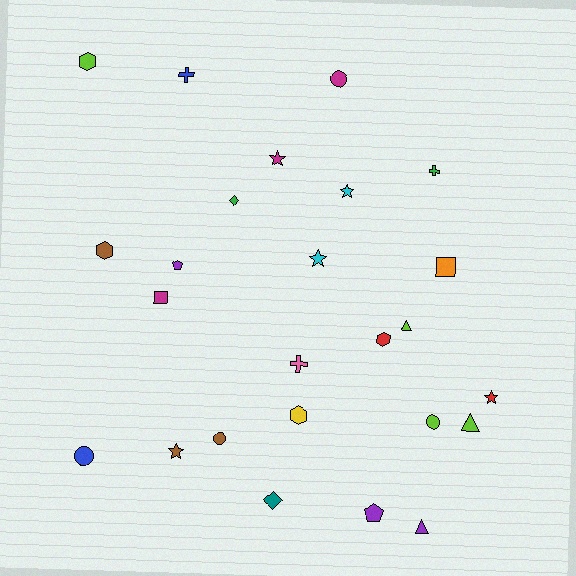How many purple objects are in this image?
There are 3 purple objects.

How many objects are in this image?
There are 25 objects.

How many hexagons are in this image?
There are 4 hexagons.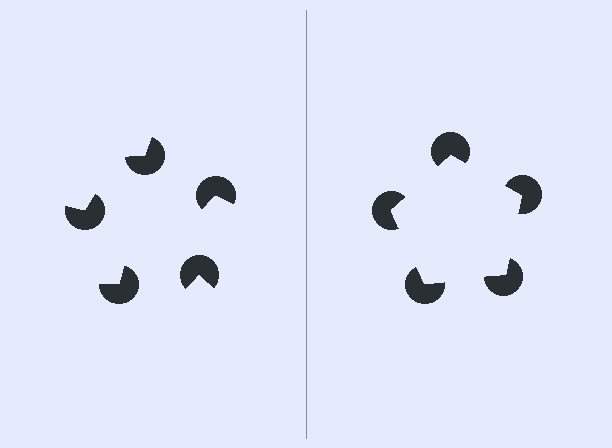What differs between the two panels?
The pac-man discs are positioned identically on both sides; only the wedge orientations differ. On the right they align to a pentagon; on the left they are misaligned.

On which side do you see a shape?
An illusory pentagon appears on the right side. On the left side the wedge cuts are rotated, so no coherent shape forms.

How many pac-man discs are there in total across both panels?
10 — 5 on each side.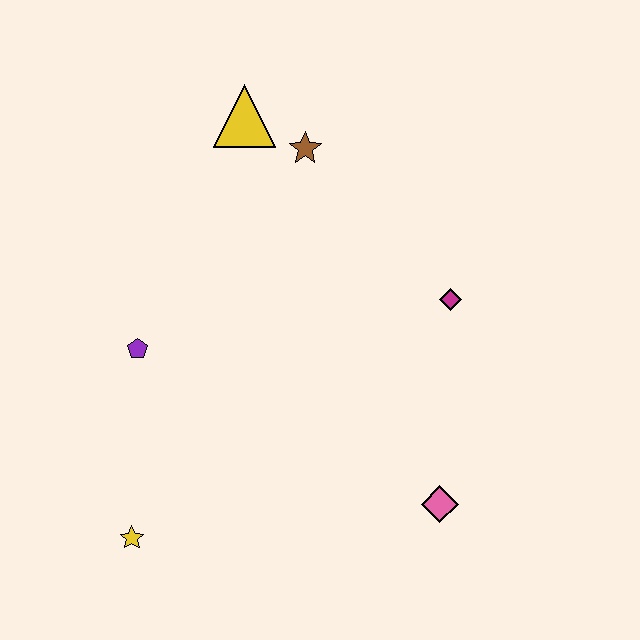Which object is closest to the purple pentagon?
The yellow star is closest to the purple pentagon.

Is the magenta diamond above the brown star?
No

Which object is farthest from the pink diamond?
The yellow triangle is farthest from the pink diamond.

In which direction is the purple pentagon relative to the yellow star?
The purple pentagon is above the yellow star.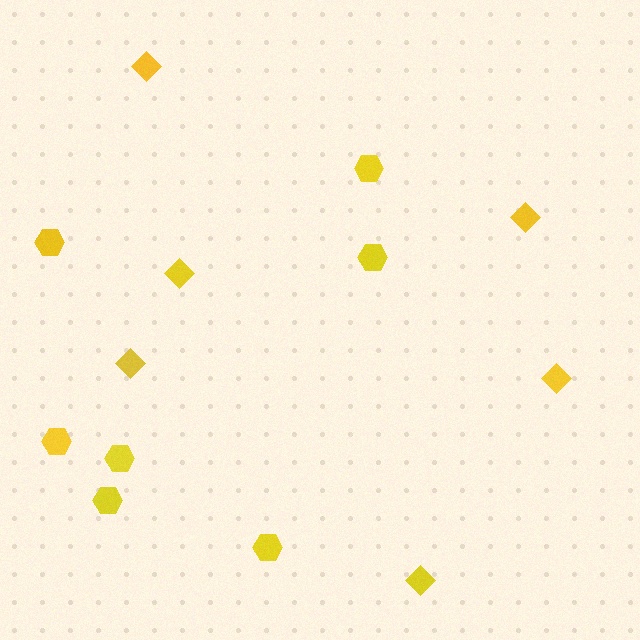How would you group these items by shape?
There are 2 groups: one group of diamonds (6) and one group of hexagons (7).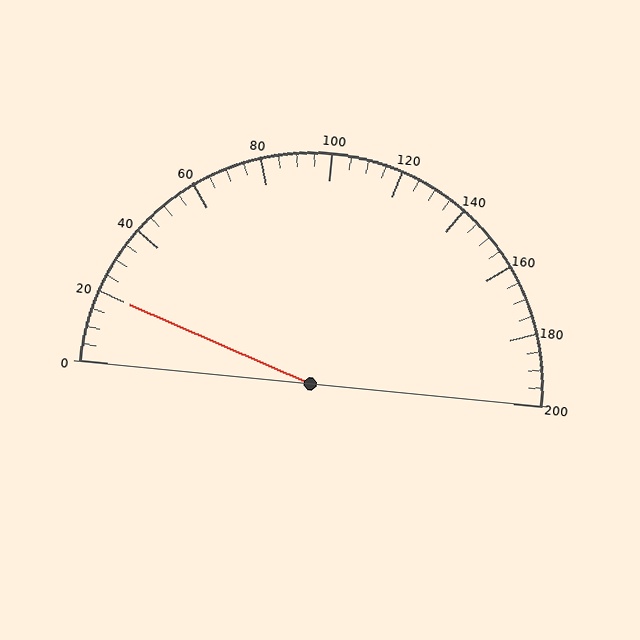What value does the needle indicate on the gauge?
The needle indicates approximately 20.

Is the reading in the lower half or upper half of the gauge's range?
The reading is in the lower half of the range (0 to 200).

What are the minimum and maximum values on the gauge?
The gauge ranges from 0 to 200.